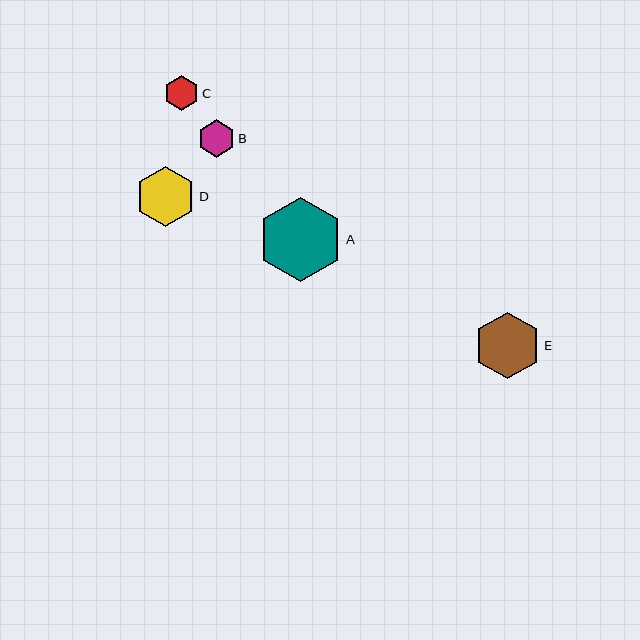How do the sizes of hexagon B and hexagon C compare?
Hexagon B and hexagon C are approximately the same size.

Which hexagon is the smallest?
Hexagon C is the smallest with a size of approximately 35 pixels.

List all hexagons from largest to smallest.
From largest to smallest: A, E, D, B, C.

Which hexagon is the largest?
Hexagon A is the largest with a size of approximately 85 pixels.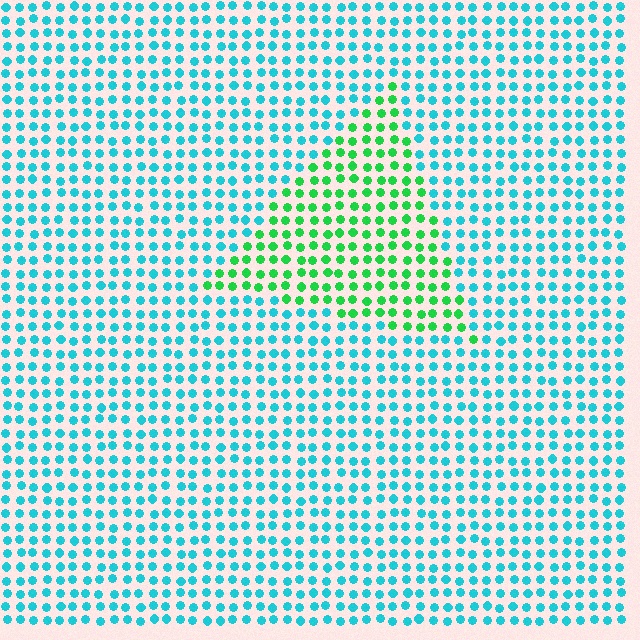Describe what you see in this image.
The image is filled with small cyan elements in a uniform arrangement. A triangle-shaped region is visible where the elements are tinted to a slightly different hue, forming a subtle color boundary.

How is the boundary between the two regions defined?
The boundary is defined purely by a slight shift in hue (about 51 degrees). Spacing, size, and orientation are identical on both sides.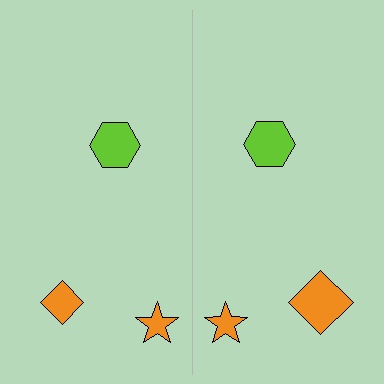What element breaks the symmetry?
The orange diamond on the right side has a different size than its mirror counterpart.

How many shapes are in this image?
There are 6 shapes in this image.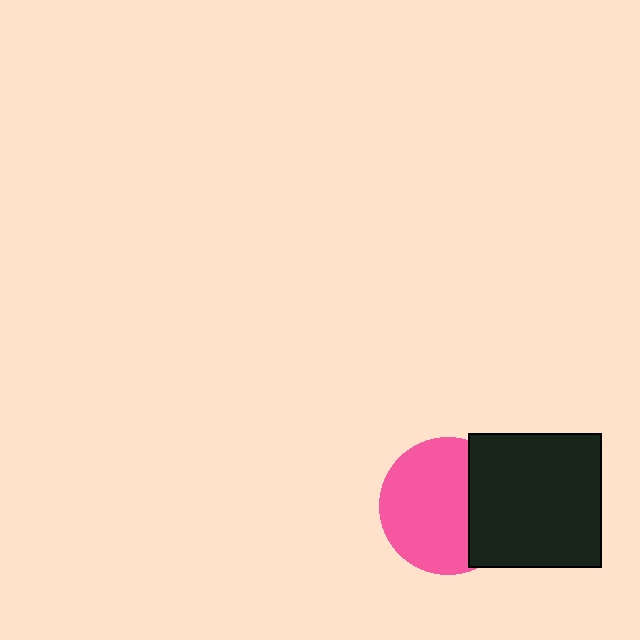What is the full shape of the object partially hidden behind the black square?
The partially hidden object is a pink circle.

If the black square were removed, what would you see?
You would see the complete pink circle.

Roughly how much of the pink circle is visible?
Most of it is visible (roughly 68%).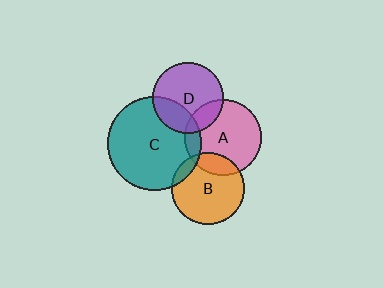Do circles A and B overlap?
Yes.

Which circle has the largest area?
Circle C (teal).